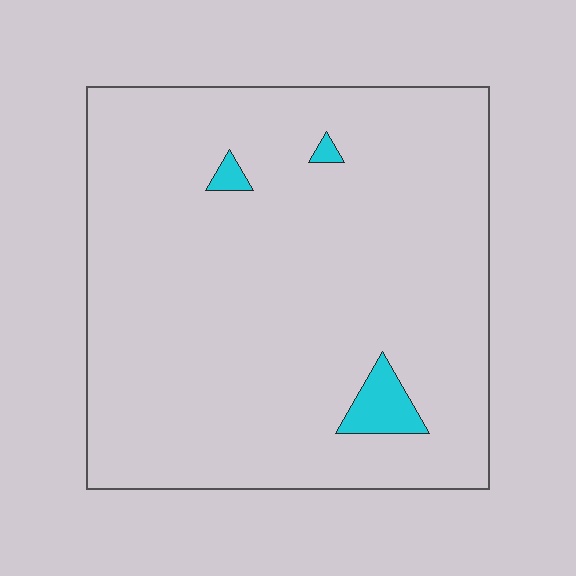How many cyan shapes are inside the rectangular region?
3.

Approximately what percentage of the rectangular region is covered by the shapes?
Approximately 5%.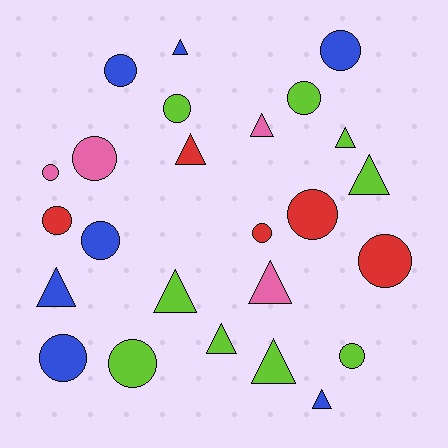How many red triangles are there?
There is 1 red triangle.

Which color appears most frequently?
Lime, with 9 objects.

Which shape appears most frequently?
Circle, with 14 objects.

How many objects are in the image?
There are 25 objects.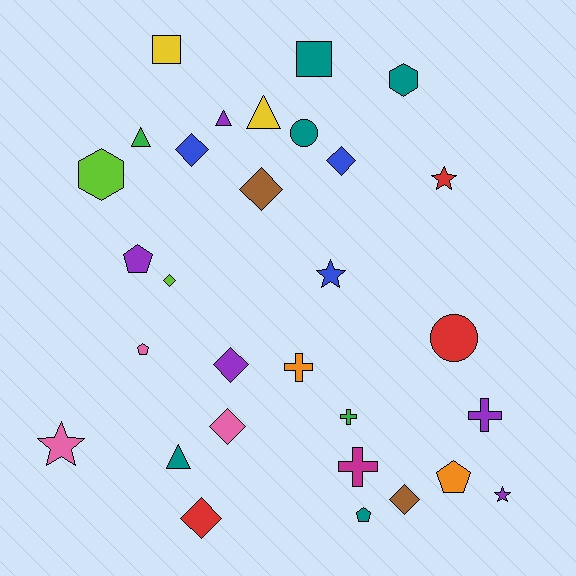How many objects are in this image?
There are 30 objects.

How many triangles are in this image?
There are 4 triangles.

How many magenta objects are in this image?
There is 1 magenta object.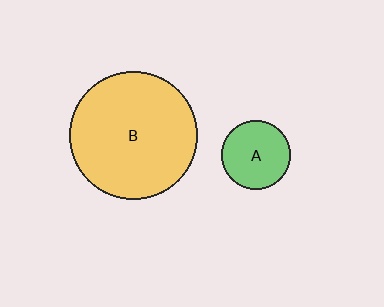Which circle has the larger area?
Circle B (yellow).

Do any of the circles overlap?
No, none of the circles overlap.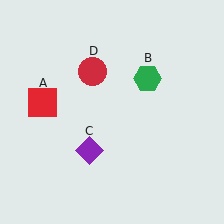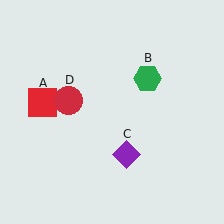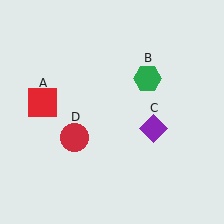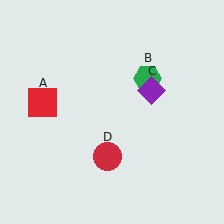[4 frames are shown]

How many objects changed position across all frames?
2 objects changed position: purple diamond (object C), red circle (object D).